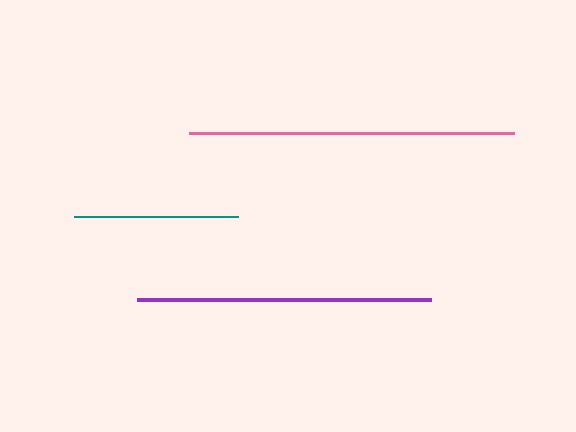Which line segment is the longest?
The pink line is the longest at approximately 324 pixels.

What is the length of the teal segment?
The teal segment is approximately 164 pixels long.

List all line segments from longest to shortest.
From longest to shortest: pink, purple, teal.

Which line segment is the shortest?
The teal line is the shortest at approximately 164 pixels.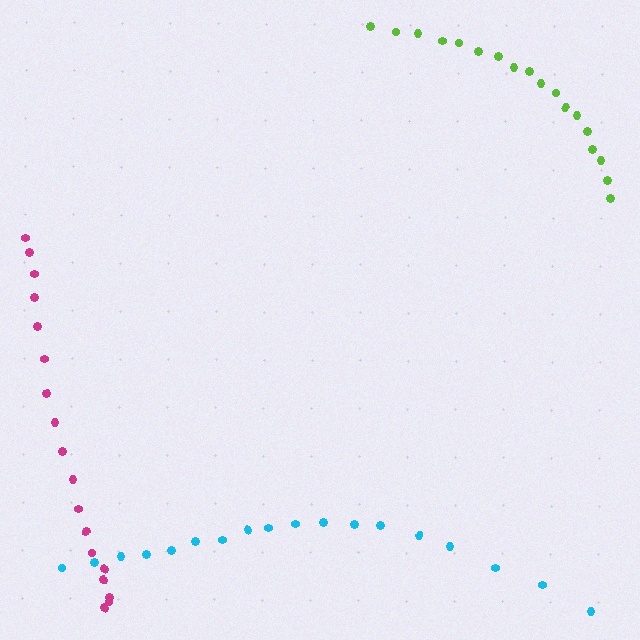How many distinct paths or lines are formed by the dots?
There are 3 distinct paths.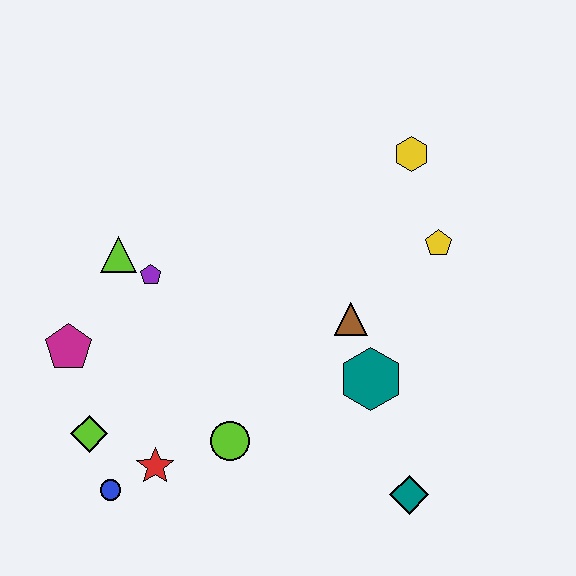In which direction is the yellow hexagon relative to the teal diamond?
The yellow hexagon is above the teal diamond.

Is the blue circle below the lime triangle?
Yes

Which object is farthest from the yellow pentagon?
The blue circle is farthest from the yellow pentagon.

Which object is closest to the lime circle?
The red star is closest to the lime circle.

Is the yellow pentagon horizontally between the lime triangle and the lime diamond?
No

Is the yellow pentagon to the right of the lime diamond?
Yes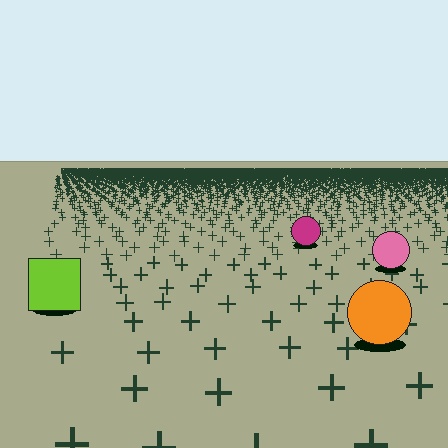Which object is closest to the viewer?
The orange circle is closest. The texture marks near it are larger and more spread out.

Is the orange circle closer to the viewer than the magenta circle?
Yes. The orange circle is closer — you can tell from the texture gradient: the ground texture is coarser near it.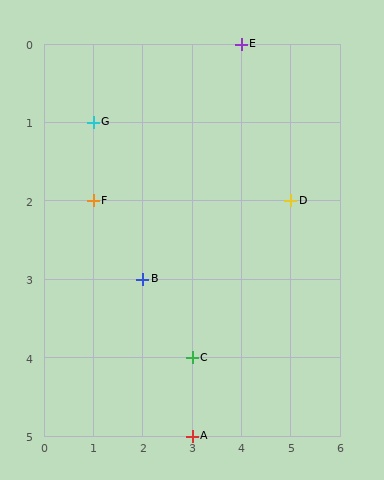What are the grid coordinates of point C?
Point C is at grid coordinates (3, 4).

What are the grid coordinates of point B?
Point B is at grid coordinates (2, 3).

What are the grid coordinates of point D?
Point D is at grid coordinates (5, 2).